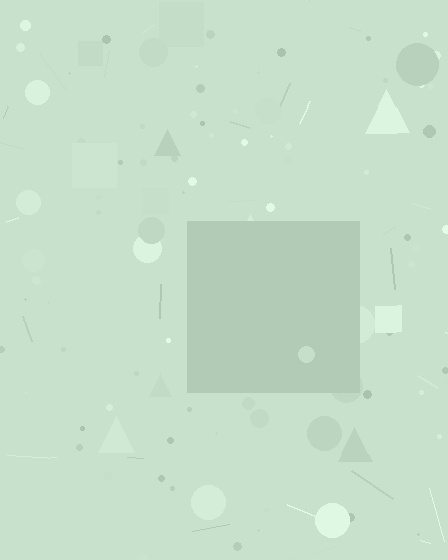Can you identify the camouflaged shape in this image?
The camouflaged shape is a square.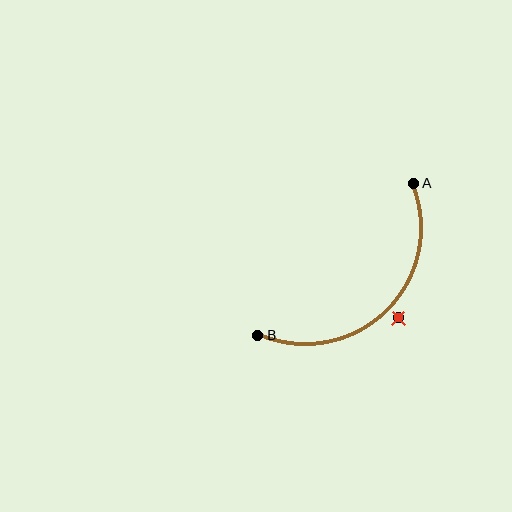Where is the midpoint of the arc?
The arc midpoint is the point on the curve farthest from the straight line joining A and B. It sits below and to the right of that line.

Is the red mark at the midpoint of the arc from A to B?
No — the red mark does not lie on the arc at all. It sits slightly outside the curve.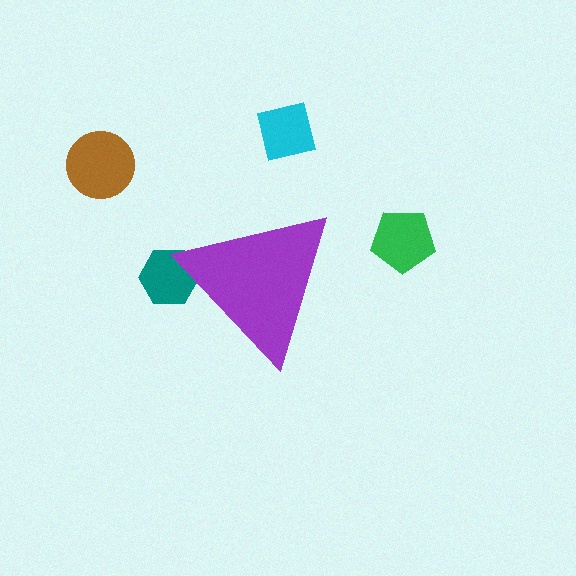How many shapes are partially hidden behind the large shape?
1 shape is partially hidden.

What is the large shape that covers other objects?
A purple triangle.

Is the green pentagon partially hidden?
No, the green pentagon is fully visible.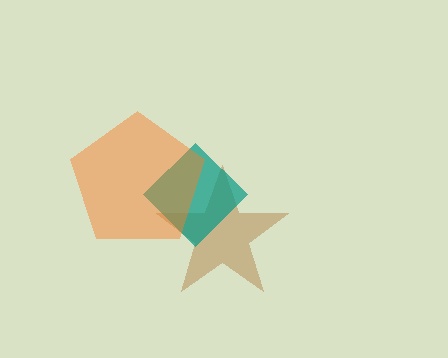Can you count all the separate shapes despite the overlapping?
Yes, there are 3 separate shapes.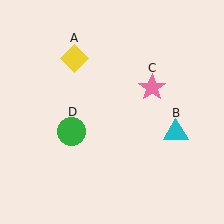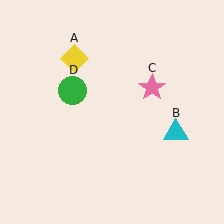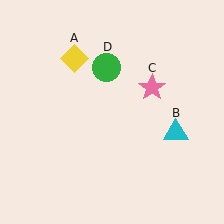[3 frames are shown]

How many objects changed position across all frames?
1 object changed position: green circle (object D).